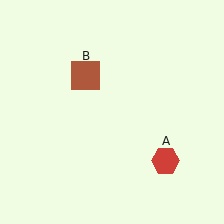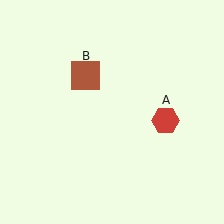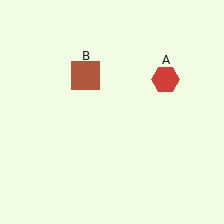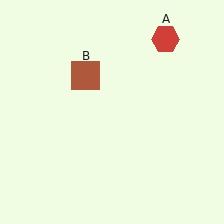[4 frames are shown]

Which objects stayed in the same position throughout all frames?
Brown square (object B) remained stationary.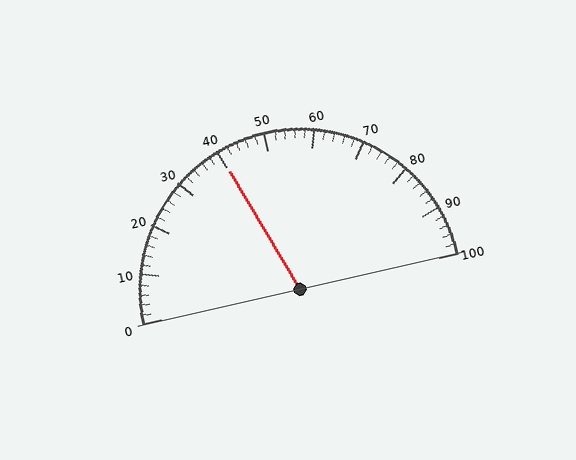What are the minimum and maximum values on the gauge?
The gauge ranges from 0 to 100.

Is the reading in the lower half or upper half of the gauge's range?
The reading is in the lower half of the range (0 to 100).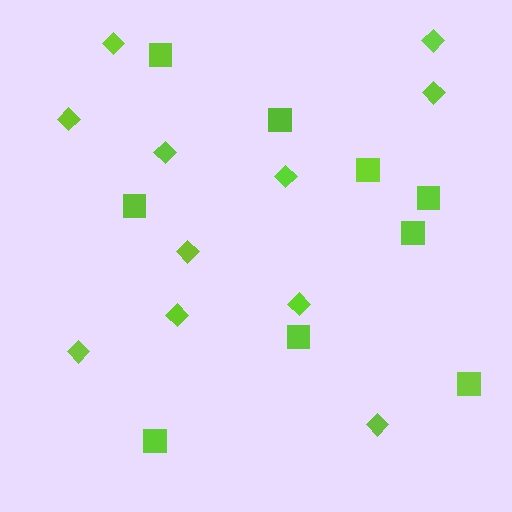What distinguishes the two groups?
There are 2 groups: one group of squares (9) and one group of diamonds (11).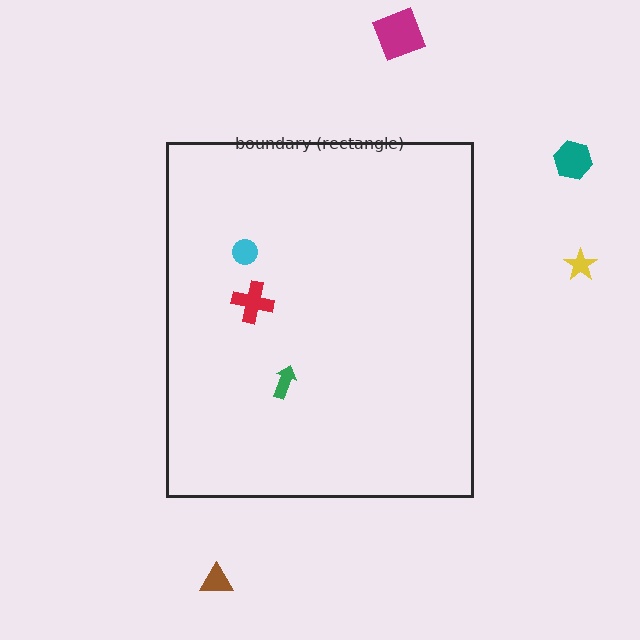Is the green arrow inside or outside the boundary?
Inside.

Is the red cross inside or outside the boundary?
Inside.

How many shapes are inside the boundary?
3 inside, 4 outside.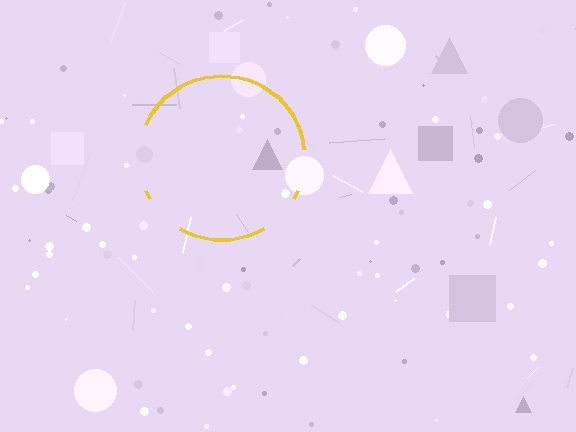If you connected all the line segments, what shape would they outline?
They would outline a circle.